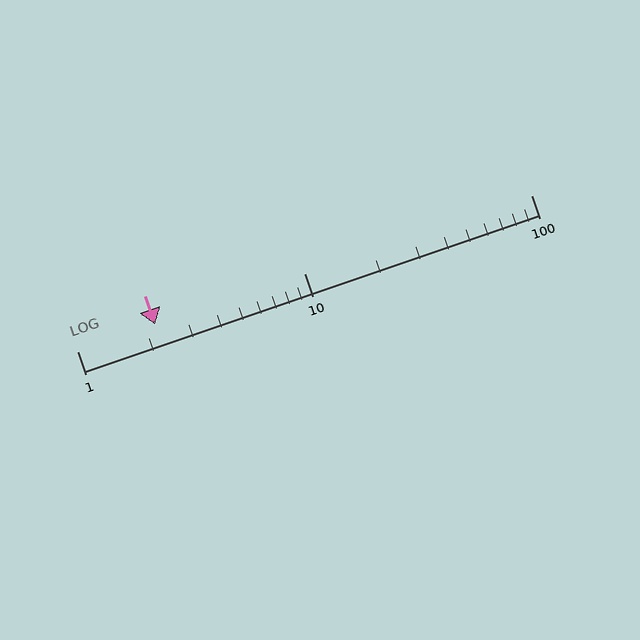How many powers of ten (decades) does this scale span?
The scale spans 2 decades, from 1 to 100.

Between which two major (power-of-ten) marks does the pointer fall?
The pointer is between 1 and 10.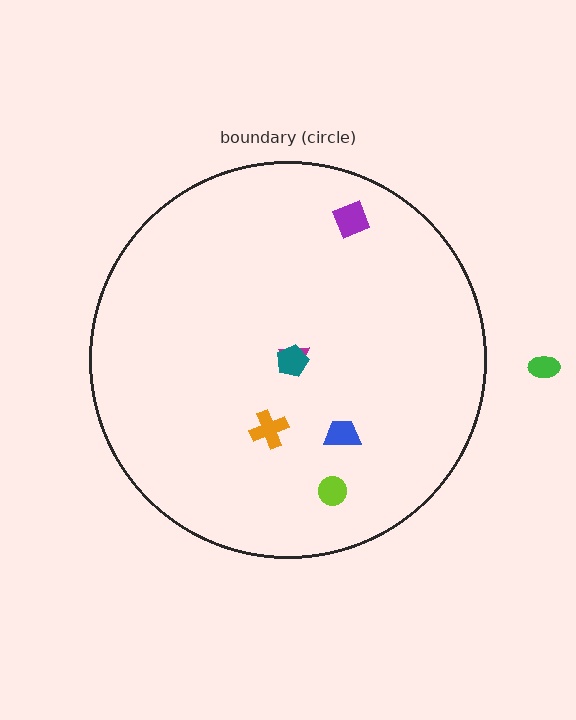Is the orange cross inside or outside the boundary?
Inside.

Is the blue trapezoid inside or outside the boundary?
Inside.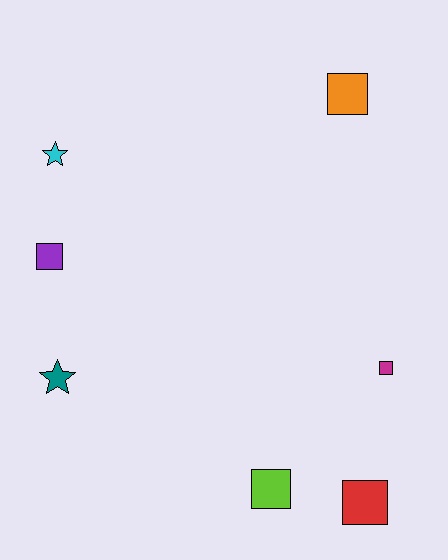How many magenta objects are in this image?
There is 1 magenta object.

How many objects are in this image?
There are 7 objects.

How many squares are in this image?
There are 5 squares.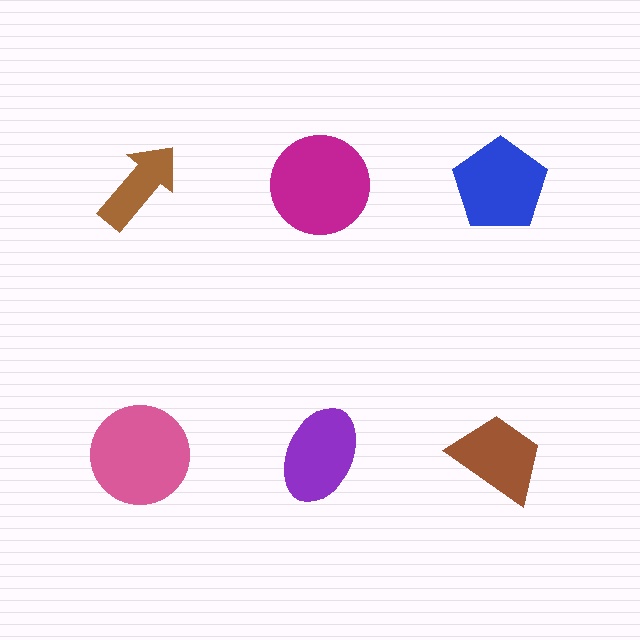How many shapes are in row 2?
3 shapes.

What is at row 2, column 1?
A pink circle.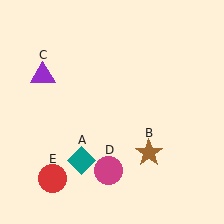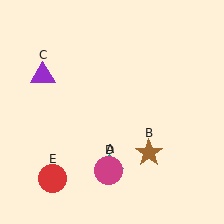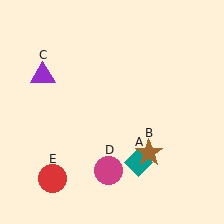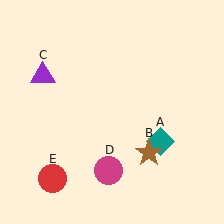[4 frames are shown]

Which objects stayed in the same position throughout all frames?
Brown star (object B) and purple triangle (object C) and magenta circle (object D) and red circle (object E) remained stationary.